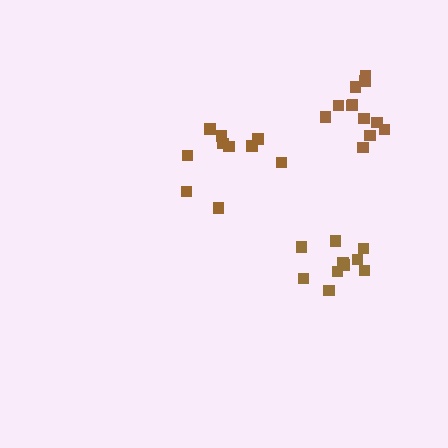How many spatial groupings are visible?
There are 3 spatial groupings.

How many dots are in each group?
Group 1: 12 dots, Group 2: 10 dots, Group 3: 10 dots (32 total).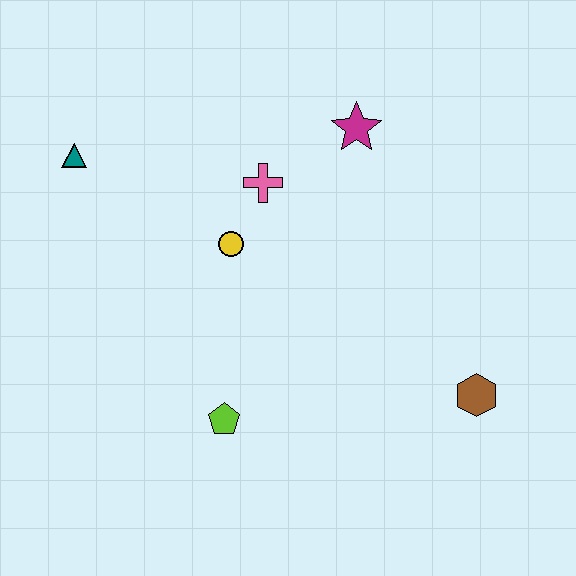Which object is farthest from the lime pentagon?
The magenta star is farthest from the lime pentagon.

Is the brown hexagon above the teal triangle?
No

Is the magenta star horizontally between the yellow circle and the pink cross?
No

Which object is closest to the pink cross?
The yellow circle is closest to the pink cross.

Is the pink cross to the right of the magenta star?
No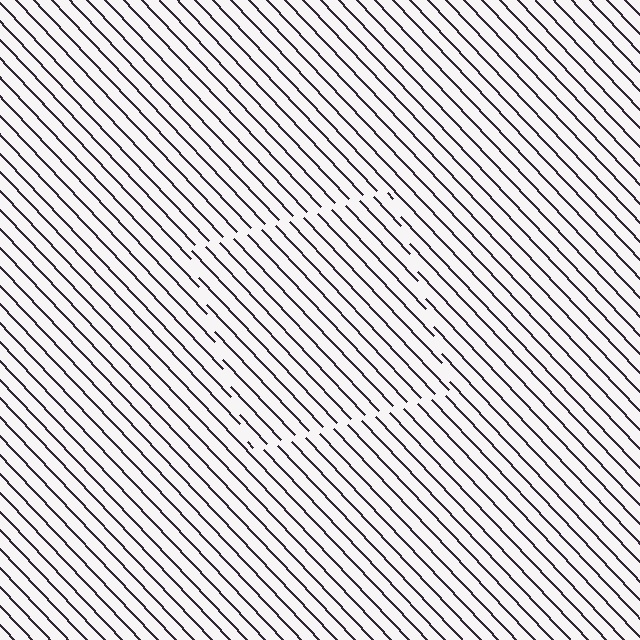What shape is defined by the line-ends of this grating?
An illusory square. The interior of the shape contains the same grating, shifted by half a period — the contour is defined by the phase discontinuity where line-ends from the inner and outer gratings abut.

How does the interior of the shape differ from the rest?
The interior of the shape contains the same grating, shifted by half a period — the contour is defined by the phase discontinuity where line-ends from the inner and outer gratings abut.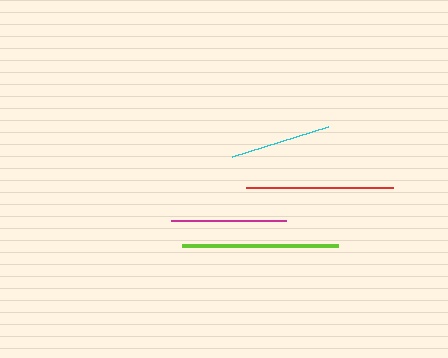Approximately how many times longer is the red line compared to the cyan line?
The red line is approximately 1.5 times the length of the cyan line.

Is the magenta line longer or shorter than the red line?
The red line is longer than the magenta line.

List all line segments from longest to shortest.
From longest to shortest: lime, red, magenta, cyan.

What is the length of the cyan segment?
The cyan segment is approximately 100 pixels long.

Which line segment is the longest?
The lime line is the longest at approximately 156 pixels.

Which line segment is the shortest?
The cyan line is the shortest at approximately 100 pixels.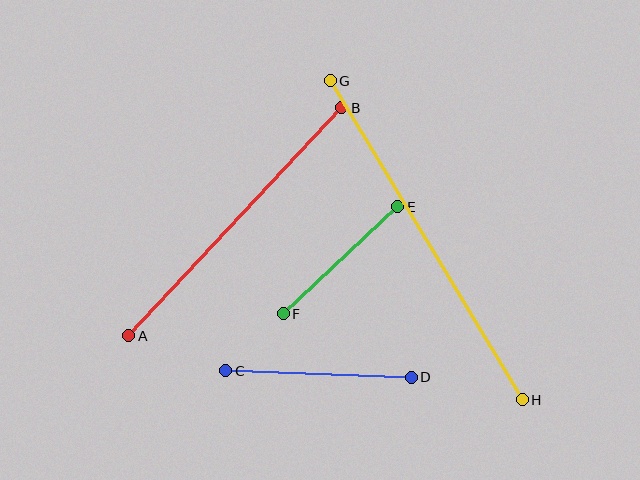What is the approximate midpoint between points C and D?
The midpoint is at approximately (318, 374) pixels.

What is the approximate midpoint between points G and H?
The midpoint is at approximately (426, 240) pixels.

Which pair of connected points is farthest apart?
Points G and H are farthest apart.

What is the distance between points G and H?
The distance is approximately 372 pixels.